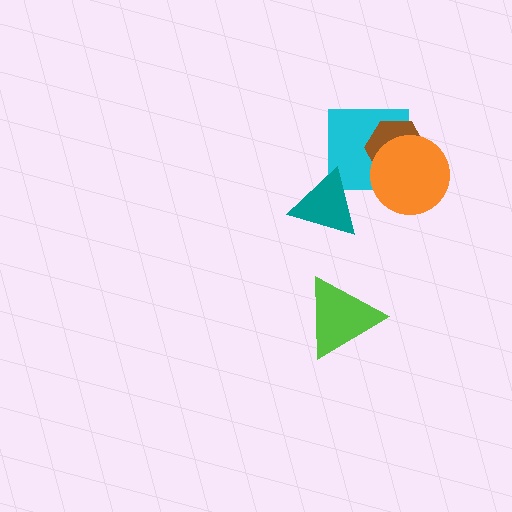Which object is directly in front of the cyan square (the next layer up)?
The teal triangle is directly in front of the cyan square.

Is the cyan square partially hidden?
Yes, it is partially covered by another shape.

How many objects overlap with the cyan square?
3 objects overlap with the cyan square.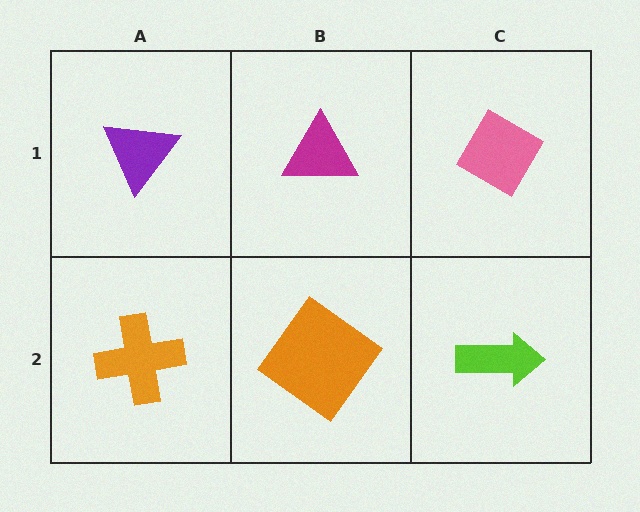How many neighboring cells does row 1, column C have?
2.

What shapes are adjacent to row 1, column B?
An orange diamond (row 2, column B), a purple triangle (row 1, column A), a pink diamond (row 1, column C).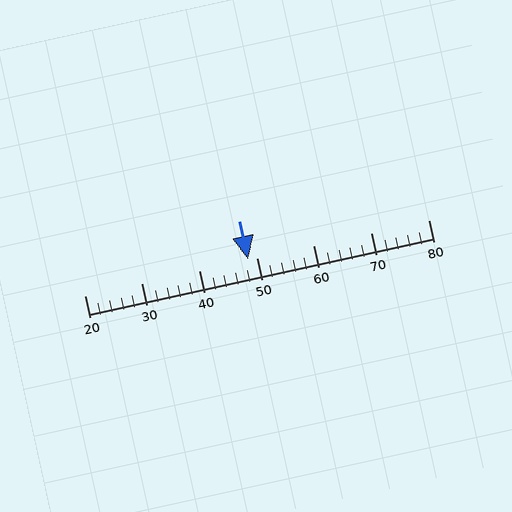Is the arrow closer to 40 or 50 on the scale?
The arrow is closer to 50.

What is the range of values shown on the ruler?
The ruler shows values from 20 to 80.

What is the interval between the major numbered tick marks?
The major tick marks are spaced 10 units apart.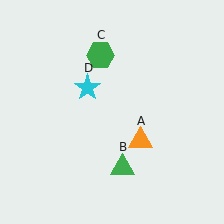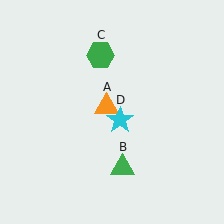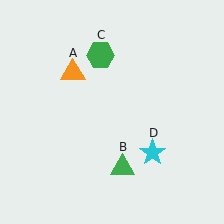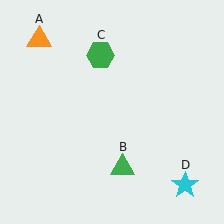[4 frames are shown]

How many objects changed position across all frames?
2 objects changed position: orange triangle (object A), cyan star (object D).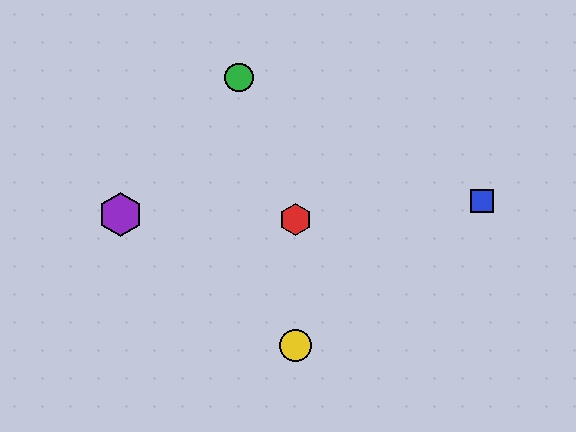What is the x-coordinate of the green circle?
The green circle is at x≈239.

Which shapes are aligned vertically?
The red hexagon, the yellow circle are aligned vertically.